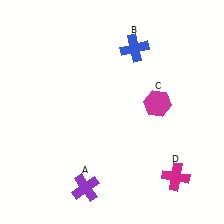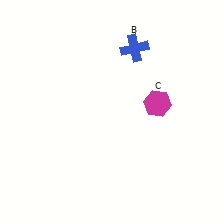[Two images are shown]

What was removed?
The magenta cross (D), the purple cross (A) were removed in Image 2.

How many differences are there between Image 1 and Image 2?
There are 2 differences between the two images.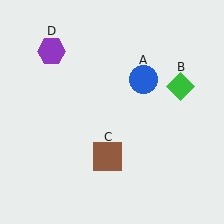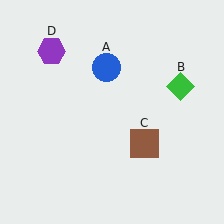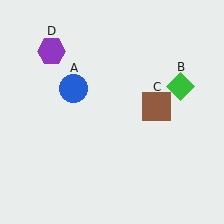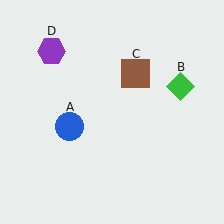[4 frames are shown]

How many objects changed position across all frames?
2 objects changed position: blue circle (object A), brown square (object C).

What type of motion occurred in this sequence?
The blue circle (object A), brown square (object C) rotated counterclockwise around the center of the scene.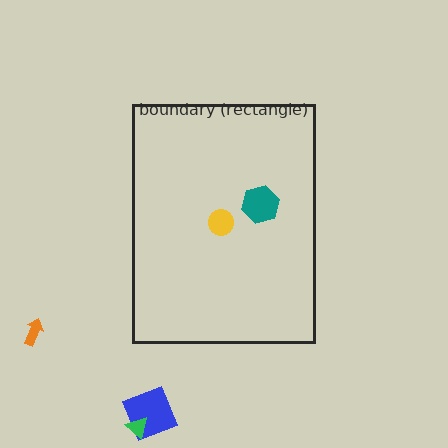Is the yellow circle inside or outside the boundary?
Inside.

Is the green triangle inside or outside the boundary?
Outside.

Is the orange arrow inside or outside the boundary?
Outside.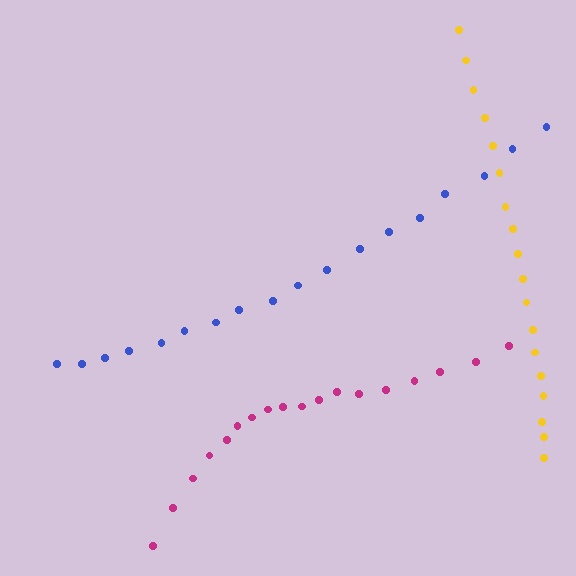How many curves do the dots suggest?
There are 3 distinct paths.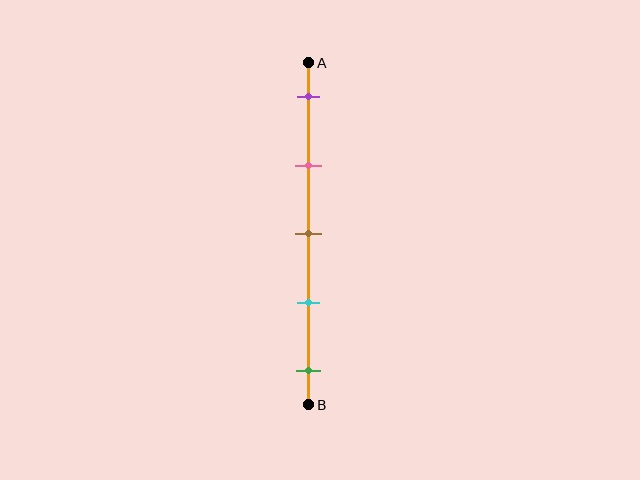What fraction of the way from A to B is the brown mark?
The brown mark is approximately 50% (0.5) of the way from A to B.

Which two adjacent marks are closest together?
The brown and cyan marks are the closest adjacent pair.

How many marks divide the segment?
There are 5 marks dividing the segment.